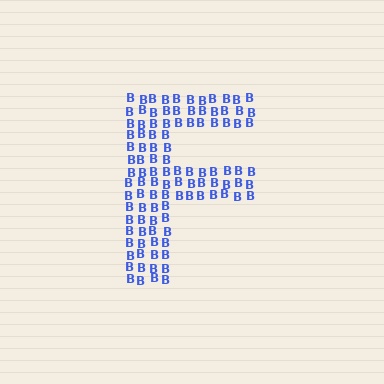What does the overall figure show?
The overall figure shows the letter F.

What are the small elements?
The small elements are letter B's.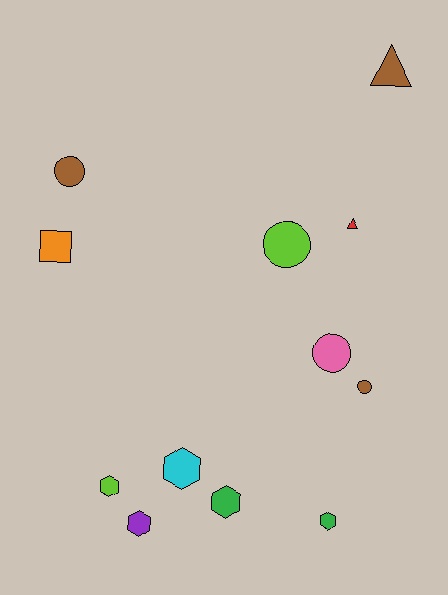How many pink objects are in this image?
There is 1 pink object.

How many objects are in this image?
There are 12 objects.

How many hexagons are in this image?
There are 5 hexagons.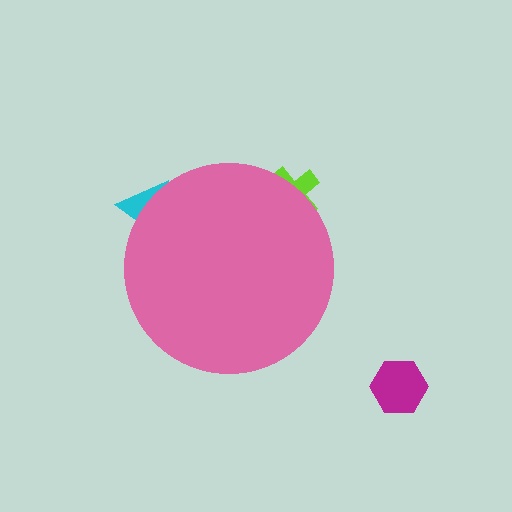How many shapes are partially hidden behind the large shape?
2 shapes are partially hidden.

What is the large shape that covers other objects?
A pink circle.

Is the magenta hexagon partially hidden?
No, the magenta hexagon is fully visible.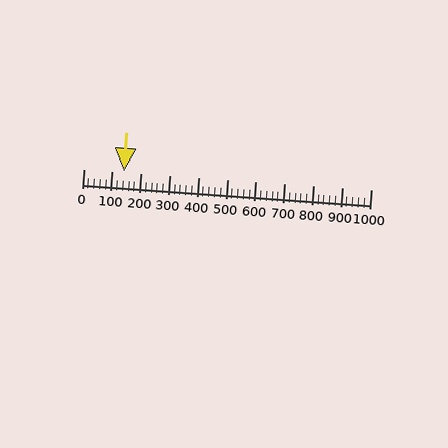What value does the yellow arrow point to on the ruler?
The yellow arrow points to approximately 140.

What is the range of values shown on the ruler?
The ruler shows values from 0 to 1000.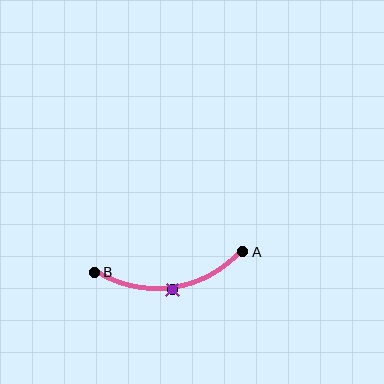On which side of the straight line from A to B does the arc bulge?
The arc bulges below the straight line connecting A and B.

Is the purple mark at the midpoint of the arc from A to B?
Yes. The purple mark lies on the arc at equal arc-length from both A and B — it is the arc midpoint.